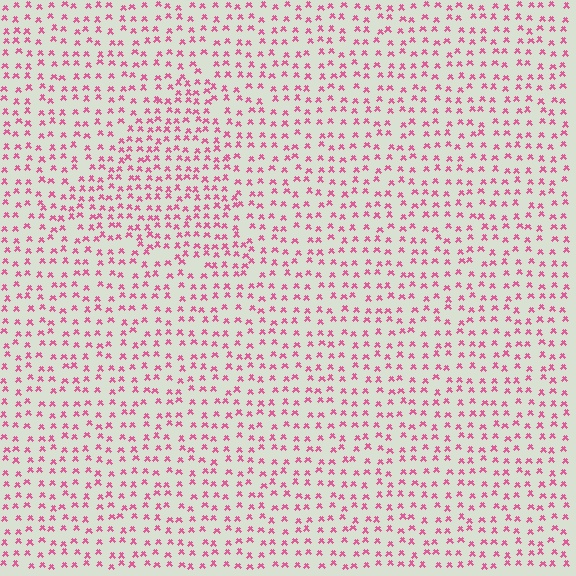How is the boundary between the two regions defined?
The boundary is defined by a change in element density (approximately 1.5x ratio). All elements are the same color, size, and shape.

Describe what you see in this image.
The image contains small pink elements arranged at two different densities. A triangle-shaped region is visible where the elements are more densely packed than the surrounding area.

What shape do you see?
I see a triangle.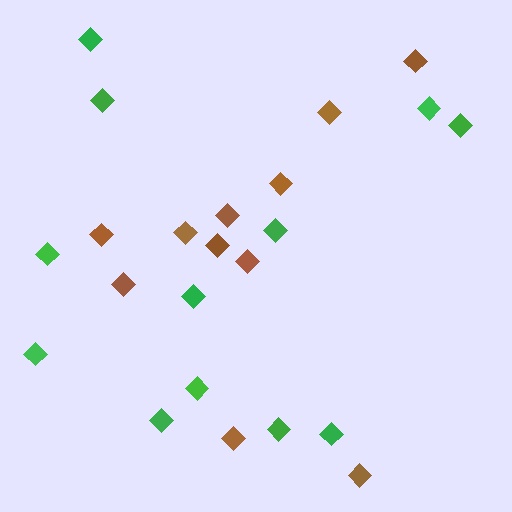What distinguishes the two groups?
There are 2 groups: one group of green diamonds (12) and one group of brown diamonds (11).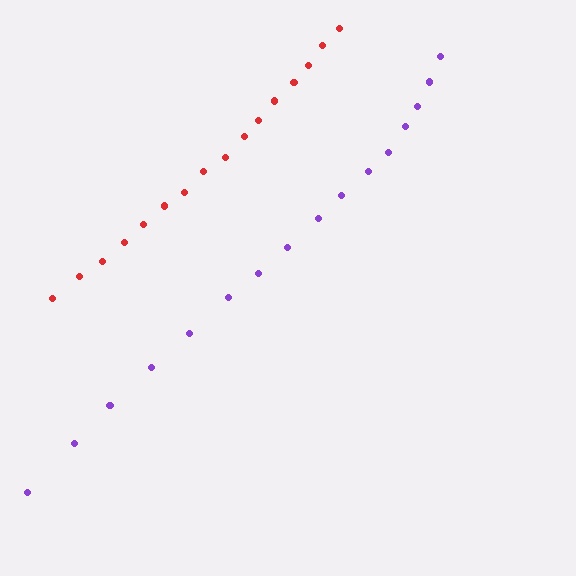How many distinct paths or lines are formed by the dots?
There are 2 distinct paths.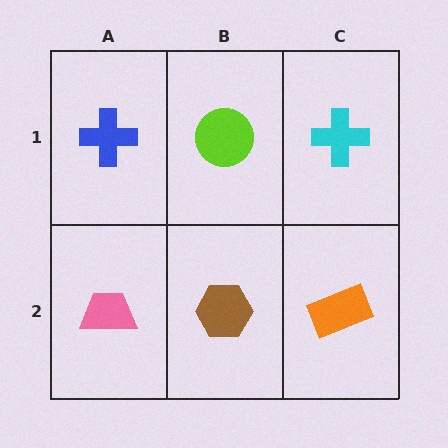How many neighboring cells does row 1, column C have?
2.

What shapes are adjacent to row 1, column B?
A brown hexagon (row 2, column B), a blue cross (row 1, column A), a cyan cross (row 1, column C).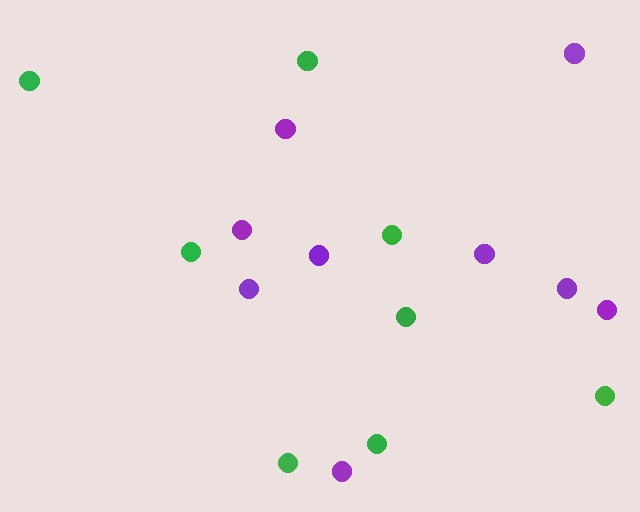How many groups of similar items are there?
There are 2 groups: one group of purple circles (9) and one group of green circles (8).